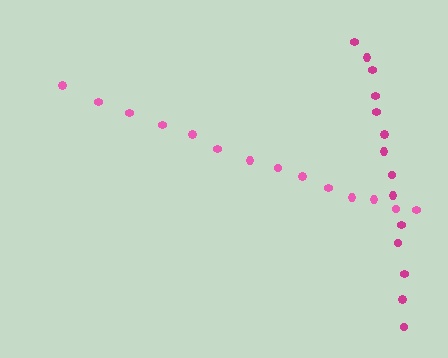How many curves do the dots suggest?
There are 2 distinct paths.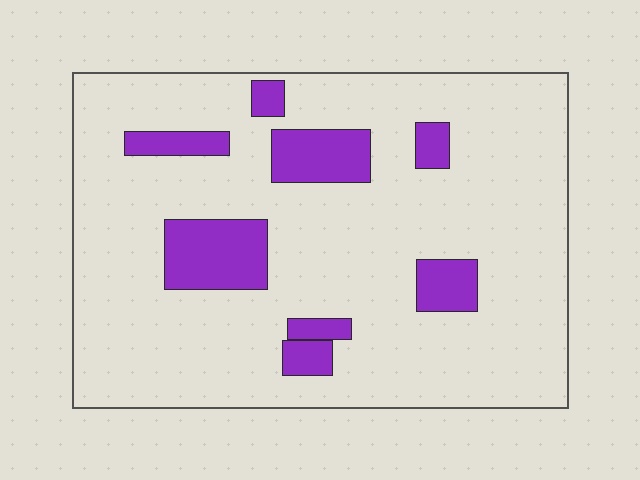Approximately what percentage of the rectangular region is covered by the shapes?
Approximately 15%.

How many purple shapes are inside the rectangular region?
8.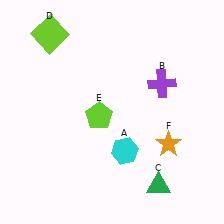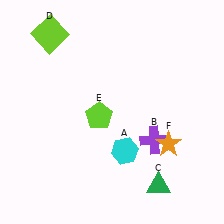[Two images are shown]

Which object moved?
The purple cross (B) moved down.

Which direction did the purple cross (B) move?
The purple cross (B) moved down.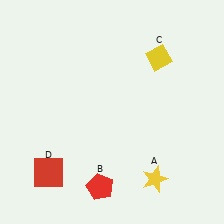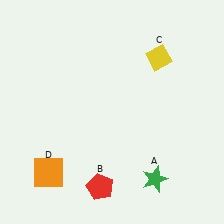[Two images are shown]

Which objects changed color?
A changed from yellow to green. D changed from red to orange.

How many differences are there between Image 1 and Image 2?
There are 2 differences between the two images.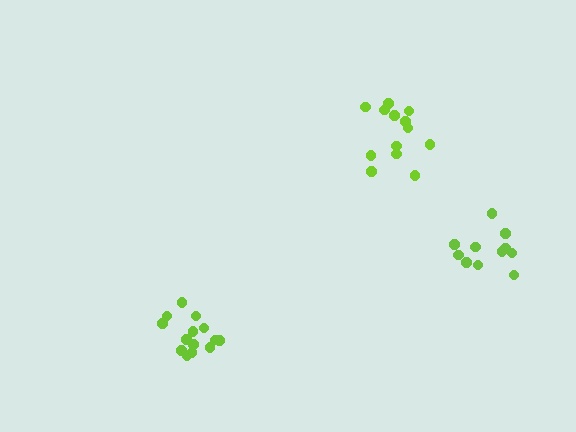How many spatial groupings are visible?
There are 3 spatial groupings.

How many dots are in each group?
Group 1: 11 dots, Group 2: 13 dots, Group 3: 14 dots (38 total).